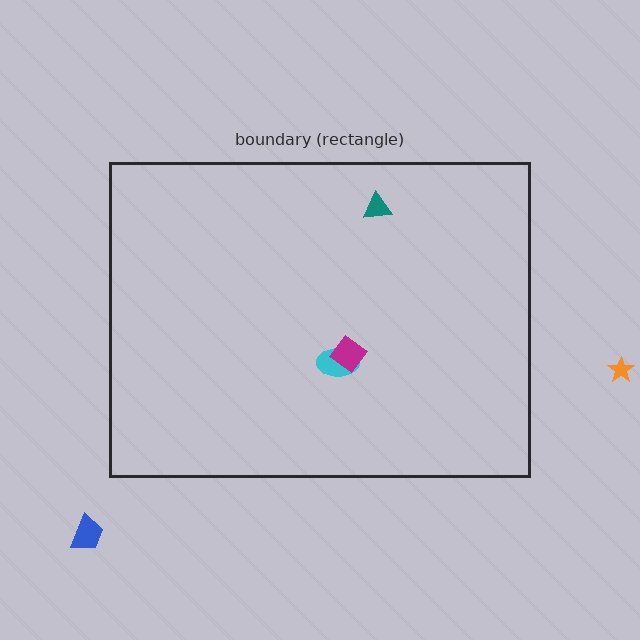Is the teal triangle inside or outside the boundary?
Inside.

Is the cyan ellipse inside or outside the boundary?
Inside.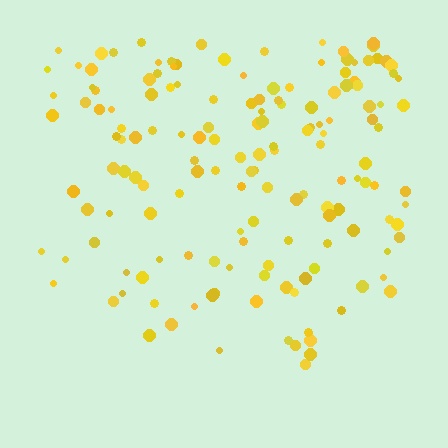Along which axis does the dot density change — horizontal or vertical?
Vertical.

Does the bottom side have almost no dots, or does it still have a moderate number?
Still a moderate number, just noticeably fewer than the top.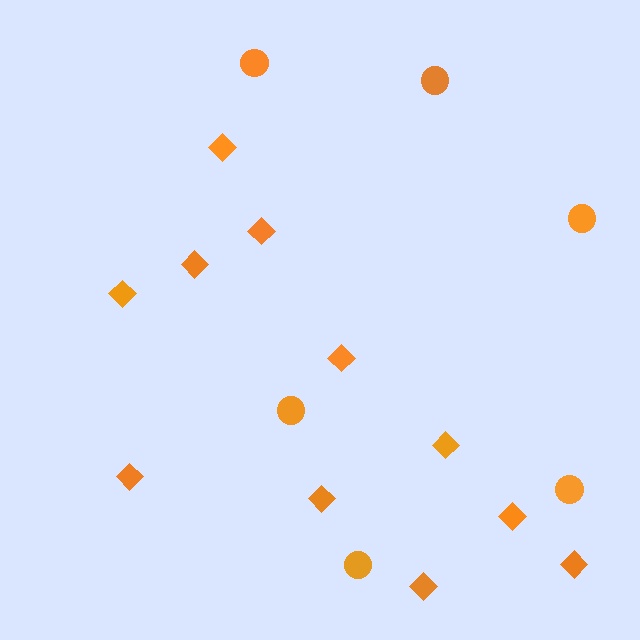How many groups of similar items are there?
There are 2 groups: one group of diamonds (11) and one group of circles (6).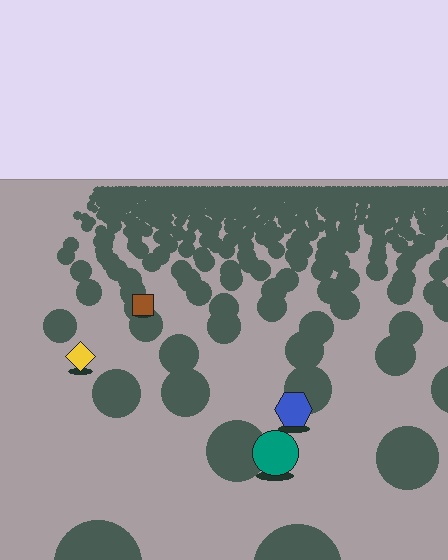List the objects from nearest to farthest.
From nearest to farthest: the teal circle, the blue hexagon, the yellow diamond, the brown square.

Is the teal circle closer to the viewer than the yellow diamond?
Yes. The teal circle is closer — you can tell from the texture gradient: the ground texture is coarser near it.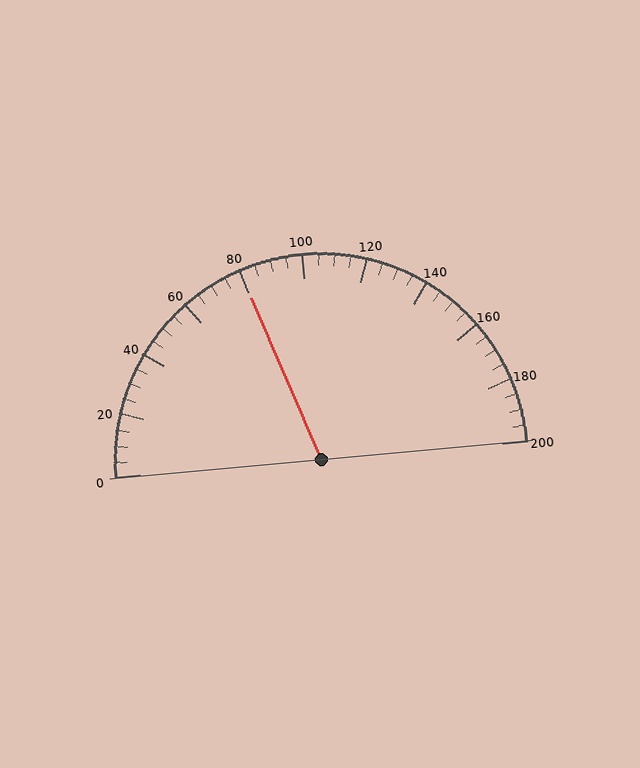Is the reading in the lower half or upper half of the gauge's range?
The reading is in the lower half of the range (0 to 200).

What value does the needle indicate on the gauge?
The needle indicates approximately 80.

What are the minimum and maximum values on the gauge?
The gauge ranges from 0 to 200.